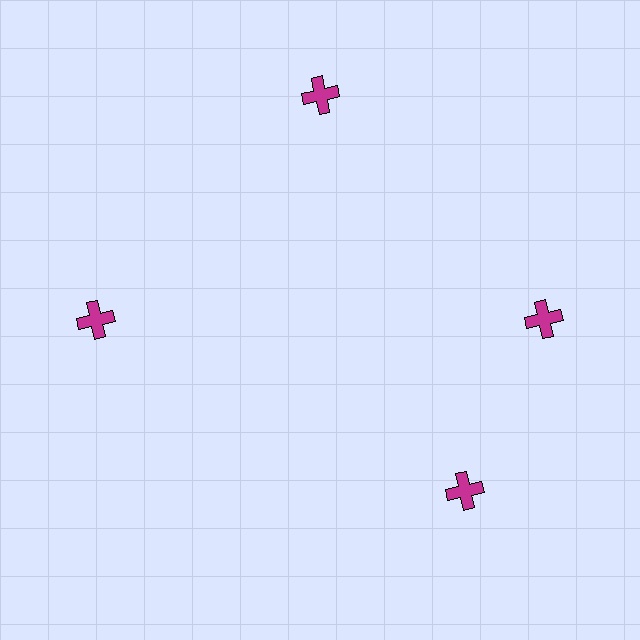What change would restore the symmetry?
The symmetry would be restored by rotating it back into even spacing with its neighbors so that all 4 crosses sit at equal angles and equal distance from the center.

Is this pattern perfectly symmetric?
No. The 4 magenta crosses are arranged in a ring, but one element near the 6 o'clock position is rotated out of alignment along the ring, breaking the 4-fold rotational symmetry.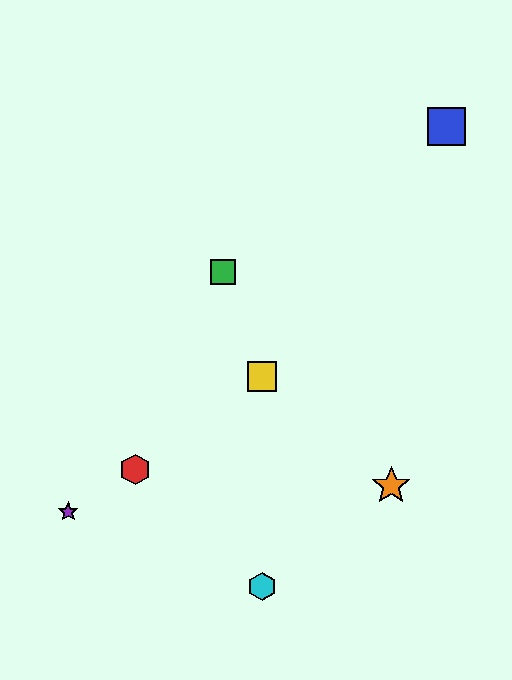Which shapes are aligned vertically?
The yellow square, the cyan hexagon are aligned vertically.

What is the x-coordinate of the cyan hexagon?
The cyan hexagon is at x≈262.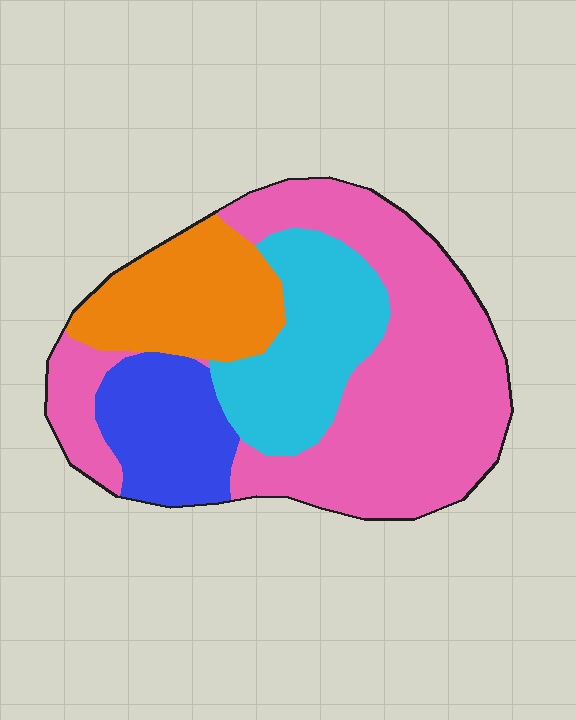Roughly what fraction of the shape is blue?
Blue takes up about one eighth (1/8) of the shape.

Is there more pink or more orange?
Pink.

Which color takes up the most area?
Pink, at roughly 50%.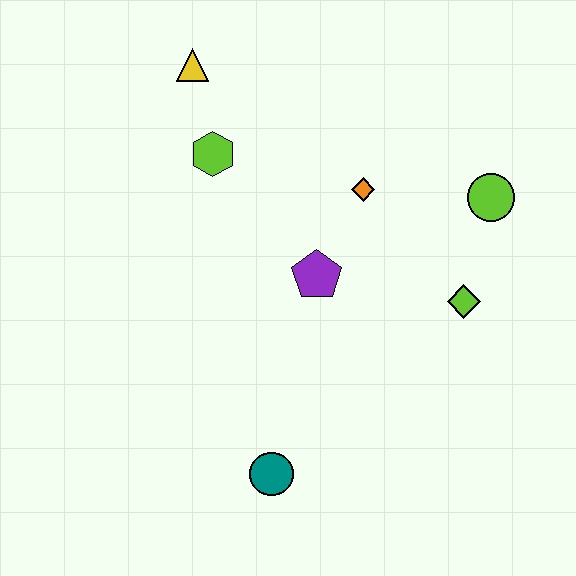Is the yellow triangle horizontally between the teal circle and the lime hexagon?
No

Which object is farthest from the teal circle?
The yellow triangle is farthest from the teal circle.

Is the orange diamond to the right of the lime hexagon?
Yes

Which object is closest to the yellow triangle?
The lime hexagon is closest to the yellow triangle.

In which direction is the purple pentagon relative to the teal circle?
The purple pentagon is above the teal circle.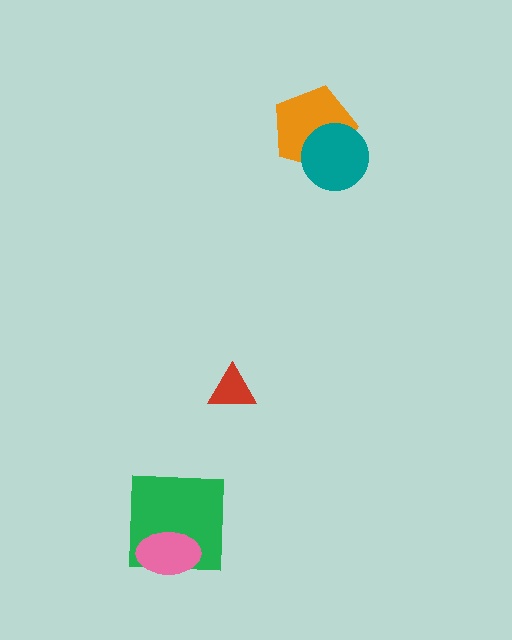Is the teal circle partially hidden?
No, no other shape covers it.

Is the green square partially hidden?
Yes, it is partially covered by another shape.